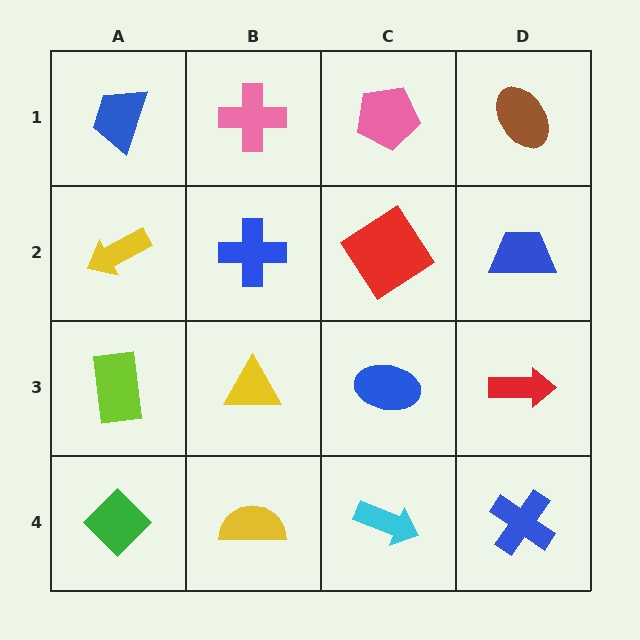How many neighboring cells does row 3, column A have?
3.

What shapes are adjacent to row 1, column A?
A yellow arrow (row 2, column A), a pink cross (row 1, column B).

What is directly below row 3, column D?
A blue cross.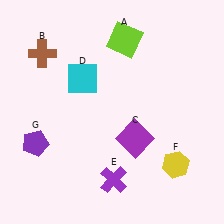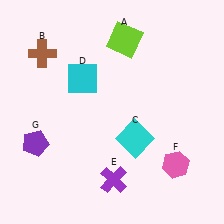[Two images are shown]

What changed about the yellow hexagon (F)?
In Image 1, F is yellow. In Image 2, it changed to pink.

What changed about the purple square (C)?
In Image 1, C is purple. In Image 2, it changed to cyan.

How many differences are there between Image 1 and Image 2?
There are 2 differences between the two images.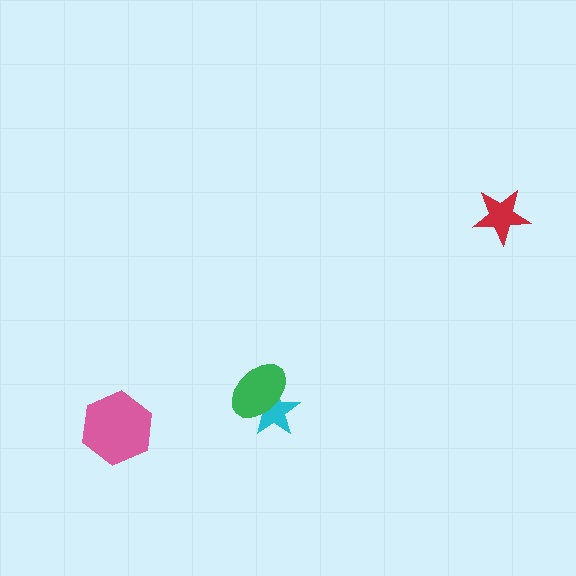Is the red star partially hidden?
No, no other shape covers it.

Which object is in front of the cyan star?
The green ellipse is in front of the cyan star.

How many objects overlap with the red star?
0 objects overlap with the red star.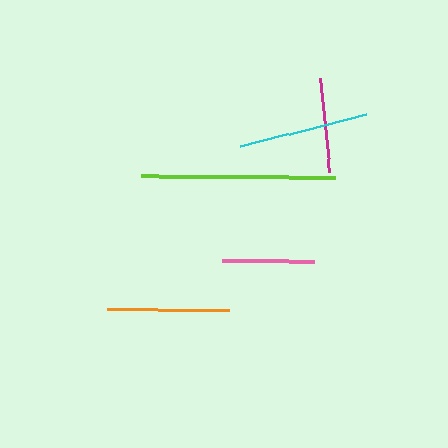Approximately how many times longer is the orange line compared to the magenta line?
The orange line is approximately 1.3 times the length of the magenta line.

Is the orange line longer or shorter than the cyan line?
The cyan line is longer than the orange line.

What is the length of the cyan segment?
The cyan segment is approximately 130 pixels long.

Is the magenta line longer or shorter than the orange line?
The orange line is longer than the magenta line.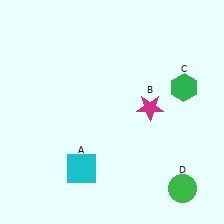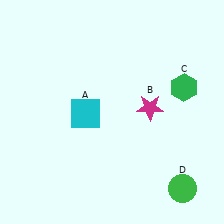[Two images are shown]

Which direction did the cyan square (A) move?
The cyan square (A) moved up.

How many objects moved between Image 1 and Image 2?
1 object moved between the two images.